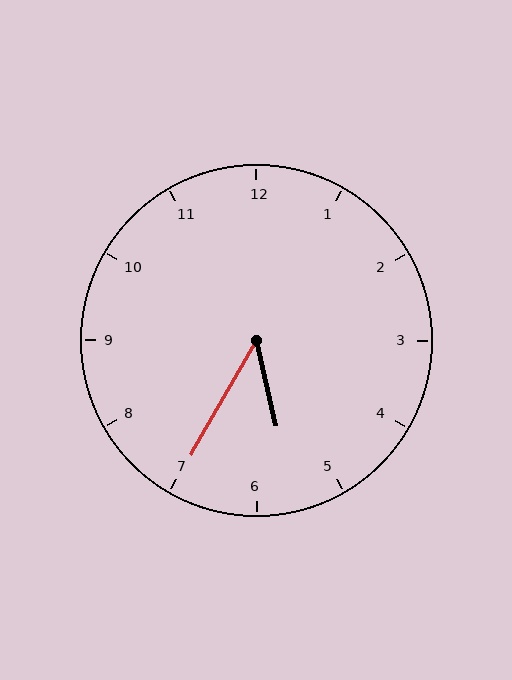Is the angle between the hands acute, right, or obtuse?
It is acute.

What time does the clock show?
5:35.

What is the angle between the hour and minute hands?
Approximately 42 degrees.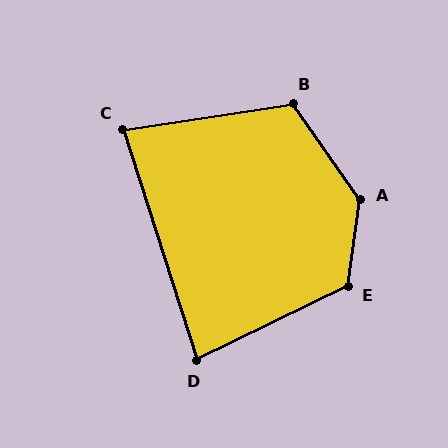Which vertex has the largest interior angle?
A, at approximately 137 degrees.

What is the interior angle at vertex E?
Approximately 124 degrees (obtuse).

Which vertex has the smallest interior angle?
C, at approximately 81 degrees.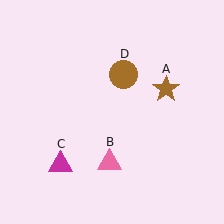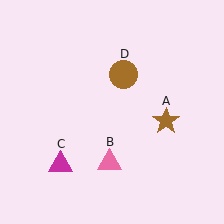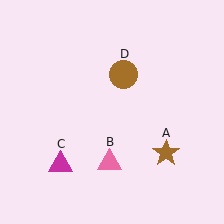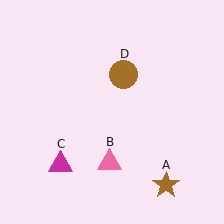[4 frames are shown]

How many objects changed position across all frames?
1 object changed position: brown star (object A).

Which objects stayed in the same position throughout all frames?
Pink triangle (object B) and magenta triangle (object C) and brown circle (object D) remained stationary.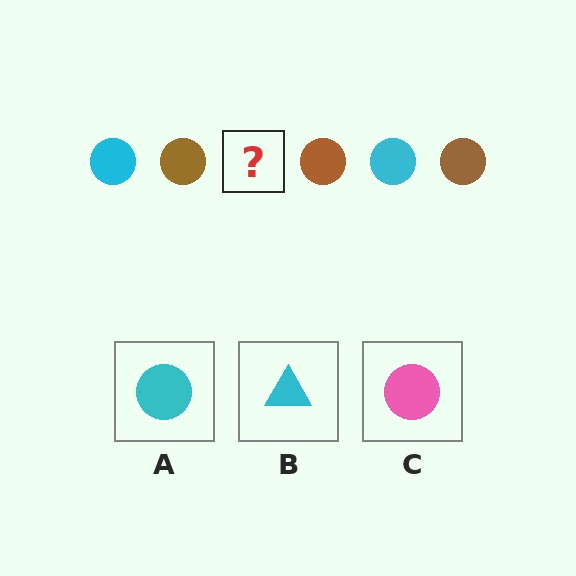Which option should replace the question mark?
Option A.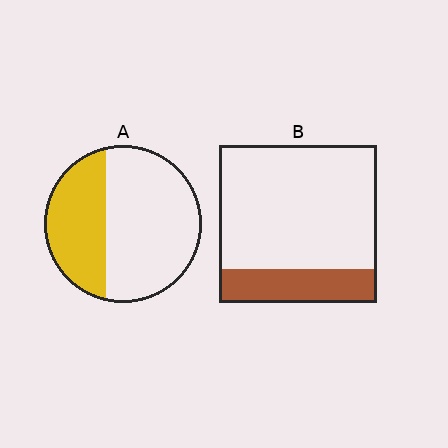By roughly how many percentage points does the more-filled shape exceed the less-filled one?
By roughly 15 percentage points (A over B).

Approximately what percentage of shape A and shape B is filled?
A is approximately 35% and B is approximately 20%.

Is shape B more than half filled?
No.